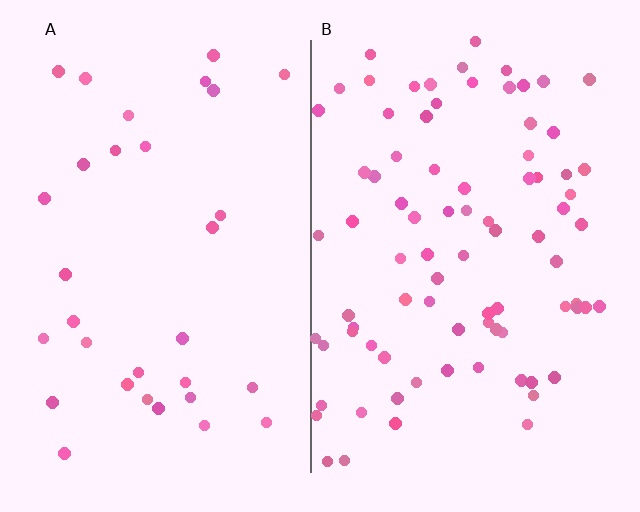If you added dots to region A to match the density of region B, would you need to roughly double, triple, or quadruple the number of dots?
Approximately triple.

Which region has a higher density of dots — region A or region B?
B (the right).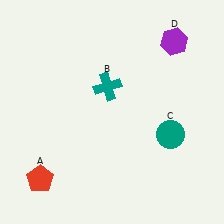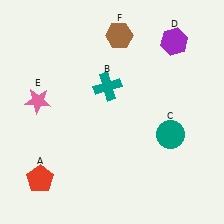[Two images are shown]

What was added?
A pink star (E), a brown hexagon (F) were added in Image 2.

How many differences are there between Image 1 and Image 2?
There are 2 differences between the two images.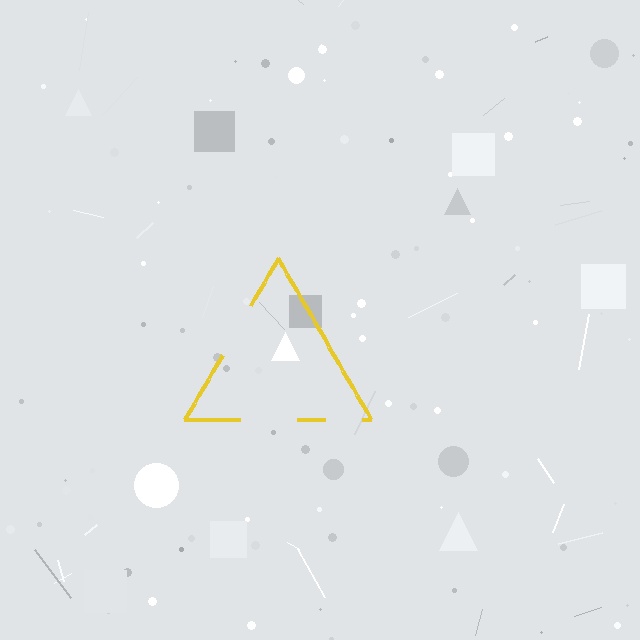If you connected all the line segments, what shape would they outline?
They would outline a triangle.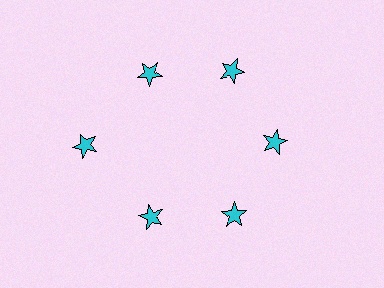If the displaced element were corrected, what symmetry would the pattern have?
It would have 6-fold rotational symmetry — the pattern would map onto itself every 60 degrees.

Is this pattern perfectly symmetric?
No. The 6 cyan stars are arranged in a ring, but one element near the 9 o'clock position is pushed outward from the center, breaking the 6-fold rotational symmetry.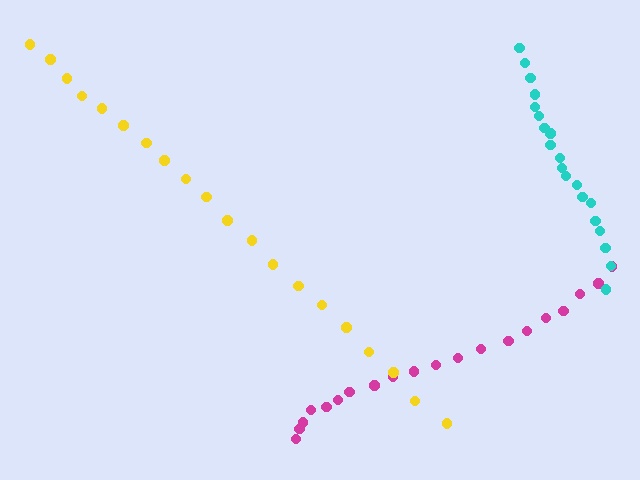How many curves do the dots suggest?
There are 3 distinct paths.